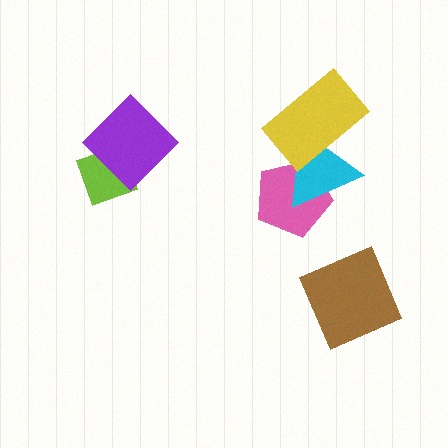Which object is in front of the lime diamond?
The purple diamond is in front of the lime diamond.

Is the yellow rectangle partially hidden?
No, no other shape covers it.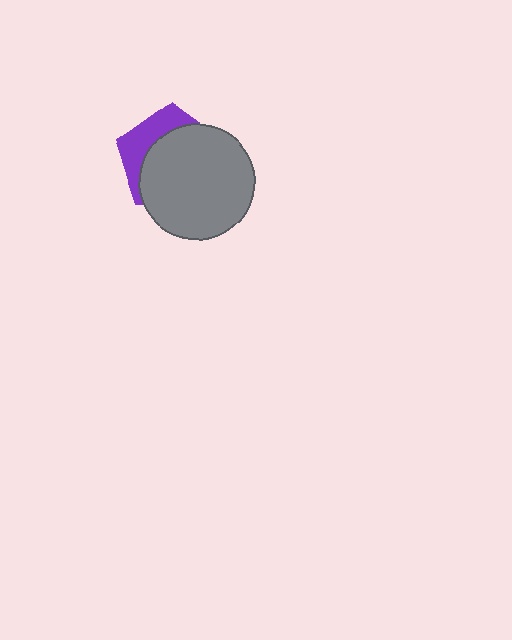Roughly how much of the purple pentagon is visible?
A small part of it is visible (roughly 31%).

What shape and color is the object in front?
The object in front is a gray circle.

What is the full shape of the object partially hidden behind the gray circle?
The partially hidden object is a purple pentagon.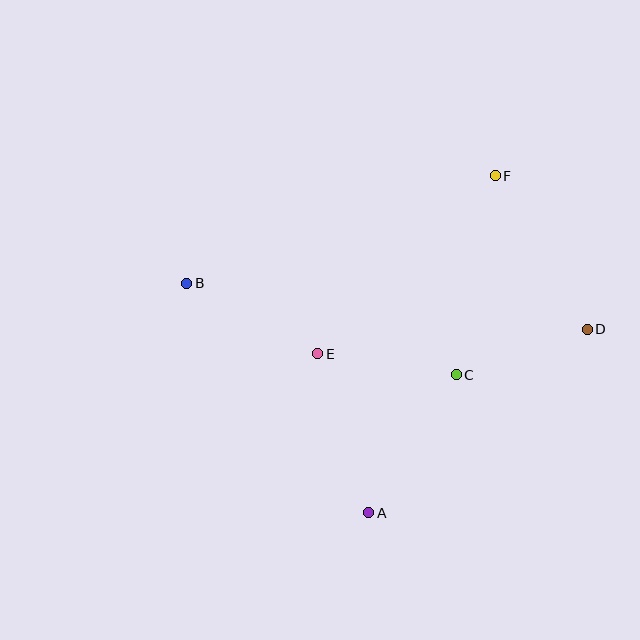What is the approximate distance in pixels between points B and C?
The distance between B and C is approximately 285 pixels.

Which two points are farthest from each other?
Points B and D are farthest from each other.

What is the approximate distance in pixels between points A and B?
The distance between A and B is approximately 293 pixels.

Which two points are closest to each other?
Points C and D are closest to each other.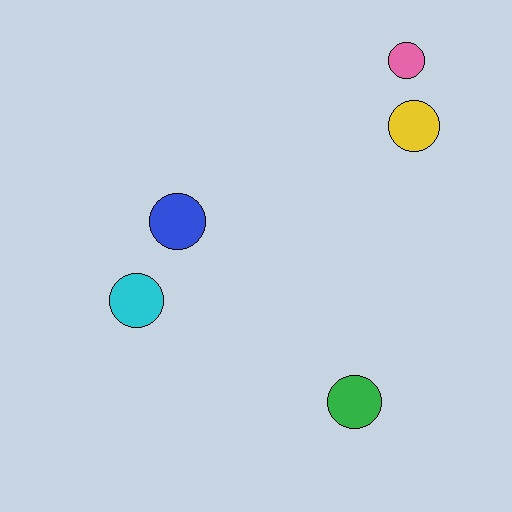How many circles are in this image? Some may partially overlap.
There are 5 circles.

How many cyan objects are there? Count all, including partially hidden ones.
There is 1 cyan object.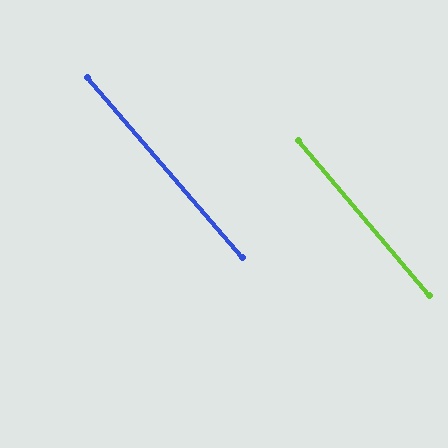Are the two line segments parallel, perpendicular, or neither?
Parallel — their directions differ by only 0.5°.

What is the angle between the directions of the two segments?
Approximately 1 degree.